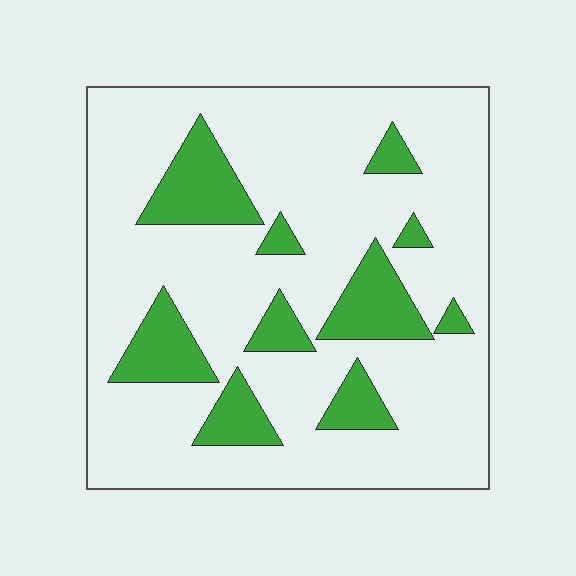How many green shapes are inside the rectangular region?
10.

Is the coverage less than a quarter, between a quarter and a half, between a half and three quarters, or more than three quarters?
Less than a quarter.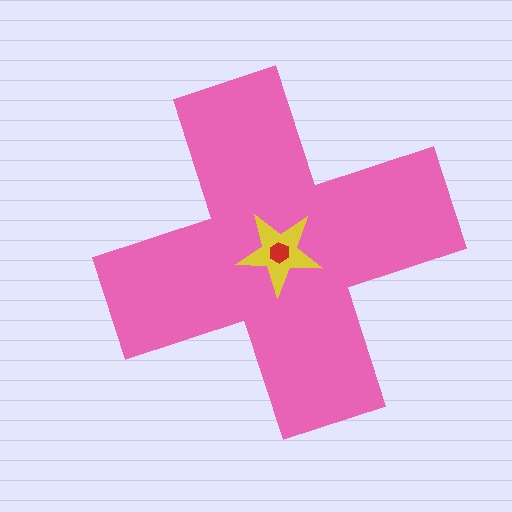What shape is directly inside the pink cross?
The yellow star.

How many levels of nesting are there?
3.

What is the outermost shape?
The pink cross.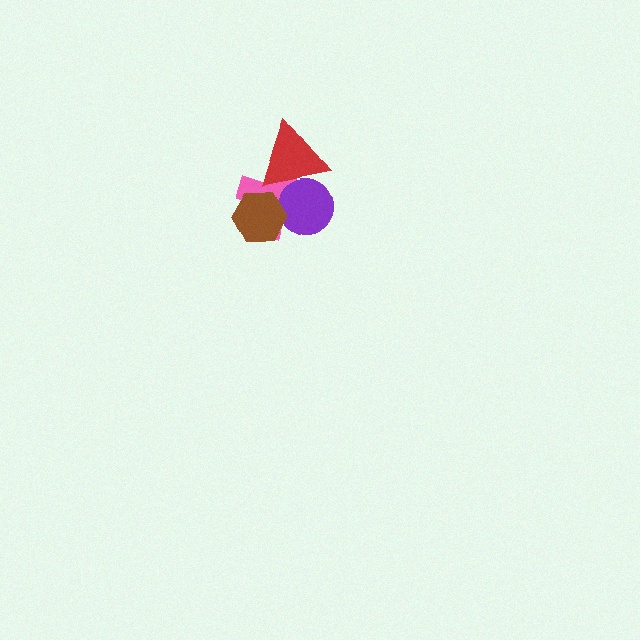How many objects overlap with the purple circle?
3 objects overlap with the purple circle.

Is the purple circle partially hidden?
Yes, it is partially covered by another shape.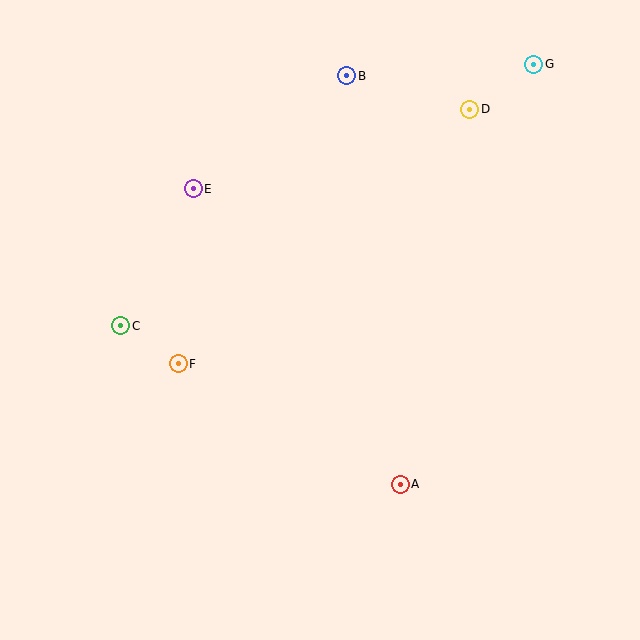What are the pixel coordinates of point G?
Point G is at (534, 64).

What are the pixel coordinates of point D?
Point D is at (470, 110).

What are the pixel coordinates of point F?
Point F is at (178, 364).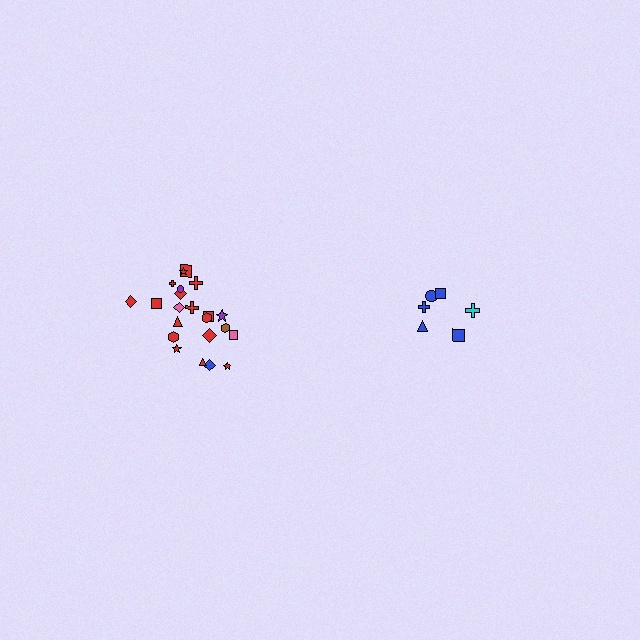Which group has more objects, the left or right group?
The left group.